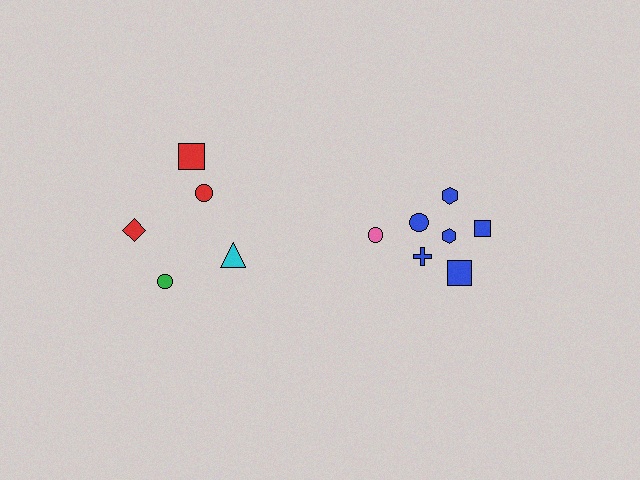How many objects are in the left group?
There are 5 objects.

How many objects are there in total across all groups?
There are 12 objects.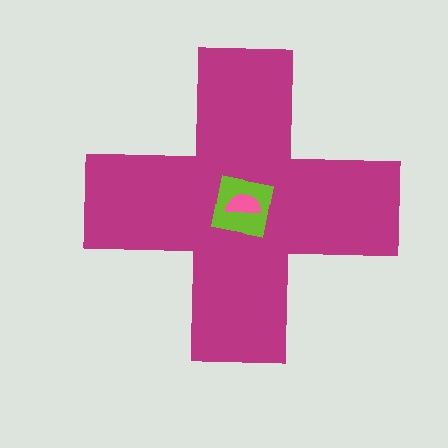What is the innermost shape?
The pink semicircle.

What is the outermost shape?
The magenta cross.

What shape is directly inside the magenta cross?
The lime square.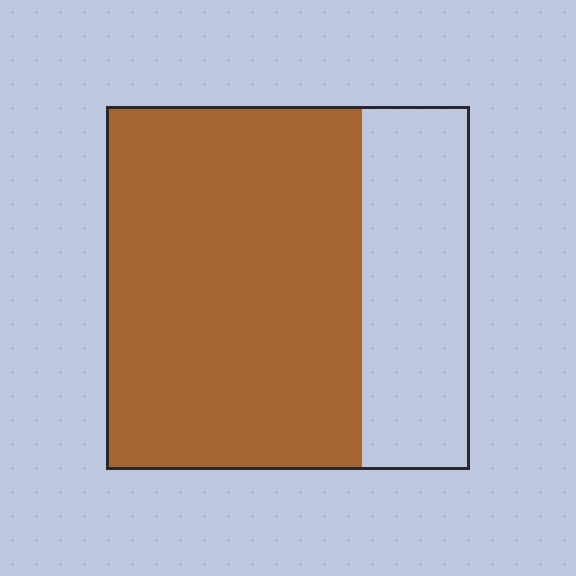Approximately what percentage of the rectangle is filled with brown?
Approximately 70%.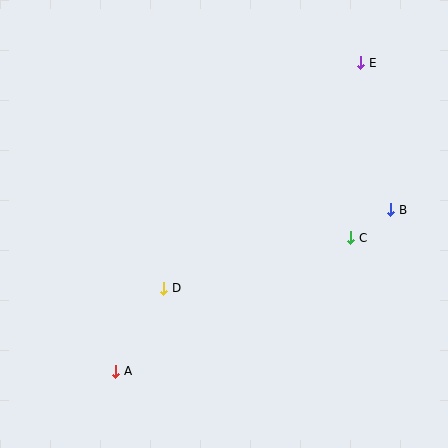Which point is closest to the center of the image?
Point D at (164, 288) is closest to the center.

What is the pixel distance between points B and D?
The distance between B and D is 240 pixels.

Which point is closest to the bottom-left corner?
Point A is closest to the bottom-left corner.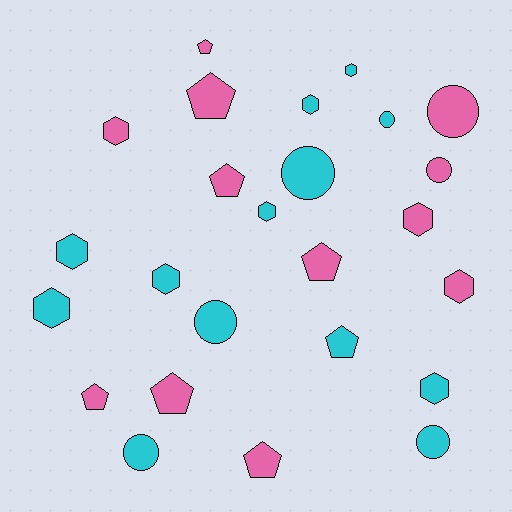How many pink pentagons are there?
There are 7 pink pentagons.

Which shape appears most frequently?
Hexagon, with 10 objects.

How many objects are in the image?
There are 25 objects.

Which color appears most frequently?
Cyan, with 13 objects.